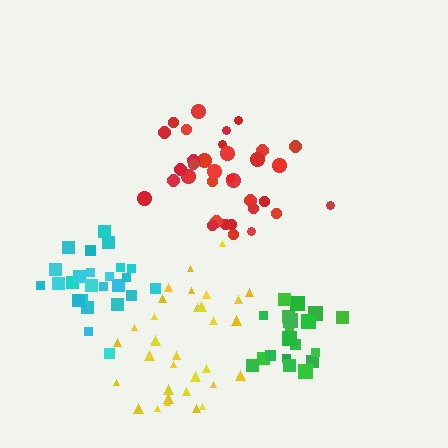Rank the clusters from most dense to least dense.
green, cyan, yellow, red.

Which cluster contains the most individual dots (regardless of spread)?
Red (34).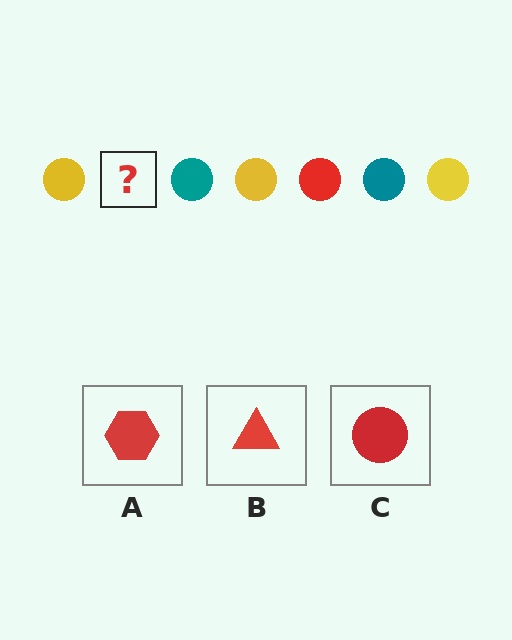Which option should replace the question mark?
Option C.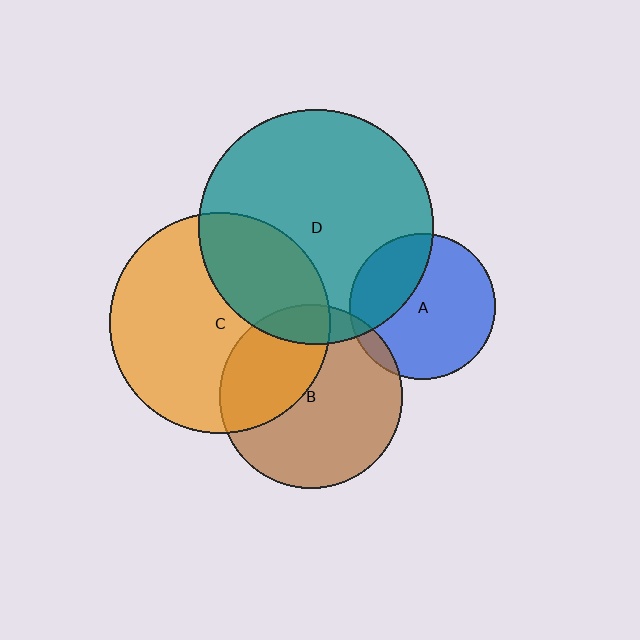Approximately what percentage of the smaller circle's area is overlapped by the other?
Approximately 35%.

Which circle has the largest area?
Circle D (teal).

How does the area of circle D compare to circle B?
Approximately 1.6 times.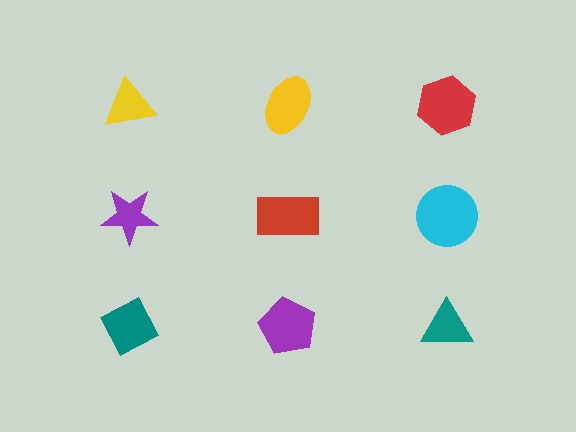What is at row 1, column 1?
A yellow triangle.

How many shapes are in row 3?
3 shapes.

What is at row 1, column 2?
A yellow ellipse.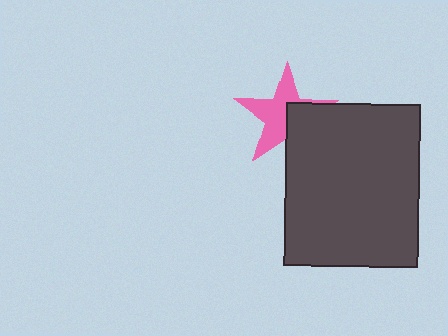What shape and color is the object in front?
The object in front is a dark gray rectangle.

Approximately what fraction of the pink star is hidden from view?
Roughly 38% of the pink star is hidden behind the dark gray rectangle.